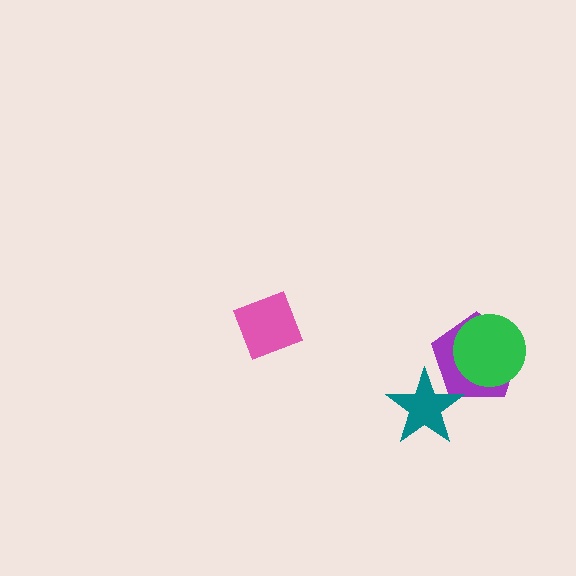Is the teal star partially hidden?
No, no other shape covers it.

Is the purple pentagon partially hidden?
Yes, it is partially covered by another shape.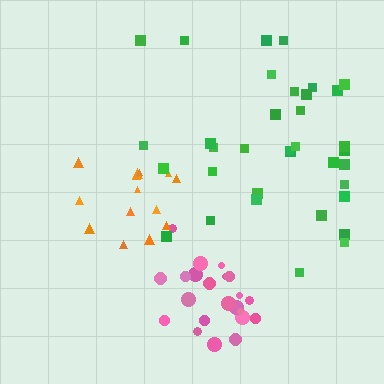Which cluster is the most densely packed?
Pink.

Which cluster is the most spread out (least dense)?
Green.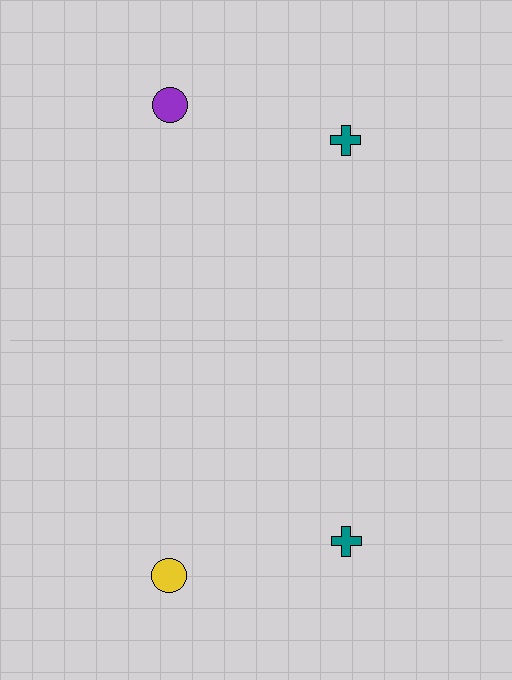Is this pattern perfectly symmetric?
No, the pattern is not perfectly symmetric. The yellow circle on the bottom side breaks the symmetry — its mirror counterpart is purple.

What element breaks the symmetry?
The yellow circle on the bottom side breaks the symmetry — its mirror counterpart is purple.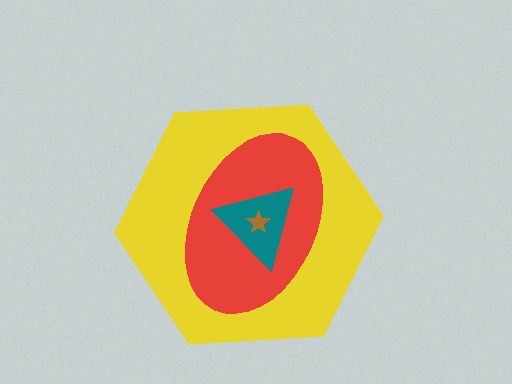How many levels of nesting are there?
4.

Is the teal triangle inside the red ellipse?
Yes.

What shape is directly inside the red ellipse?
The teal triangle.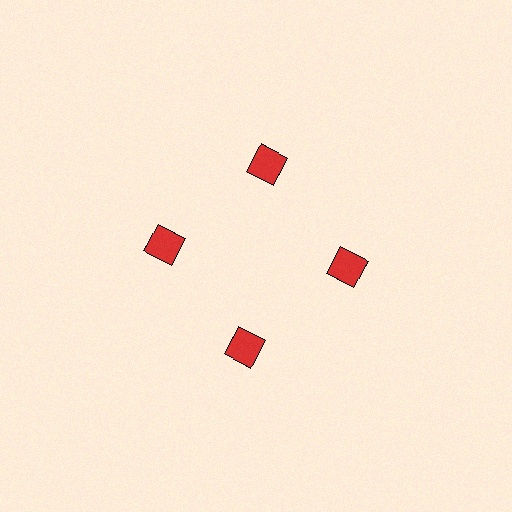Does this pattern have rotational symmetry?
Yes, this pattern has 4-fold rotational symmetry. It looks the same after rotating 90 degrees around the center.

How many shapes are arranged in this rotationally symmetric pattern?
There are 4 shapes, arranged in 4 groups of 1.